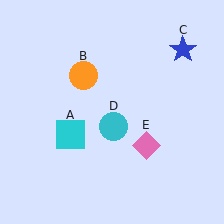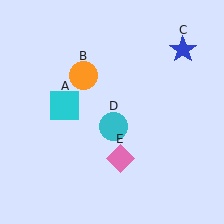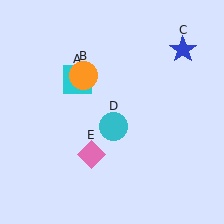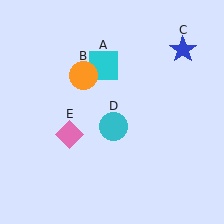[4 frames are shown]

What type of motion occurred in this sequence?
The cyan square (object A), pink diamond (object E) rotated clockwise around the center of the scene.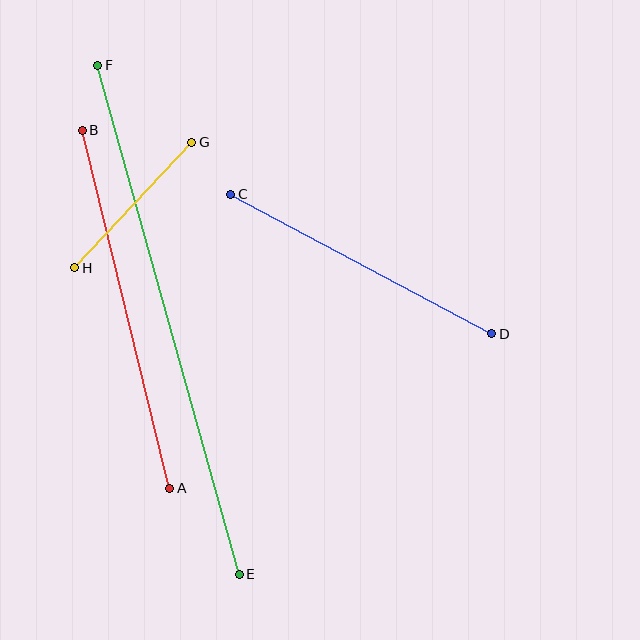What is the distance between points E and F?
The distance is approximately 528 pixels.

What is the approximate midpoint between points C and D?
The midpoint is at approximately (361, 264) pixels.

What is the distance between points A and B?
The distance is approximately 368 pixels.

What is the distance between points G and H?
The distance is approximately 172 pixels.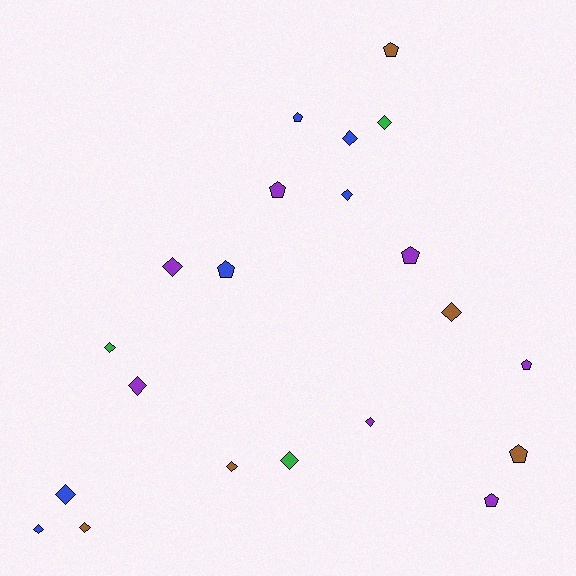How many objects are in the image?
There are 21 objects.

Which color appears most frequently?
Purple, with 7 objects.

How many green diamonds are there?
There are 3 green diamonds.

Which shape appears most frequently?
Diamond, with 13 objects.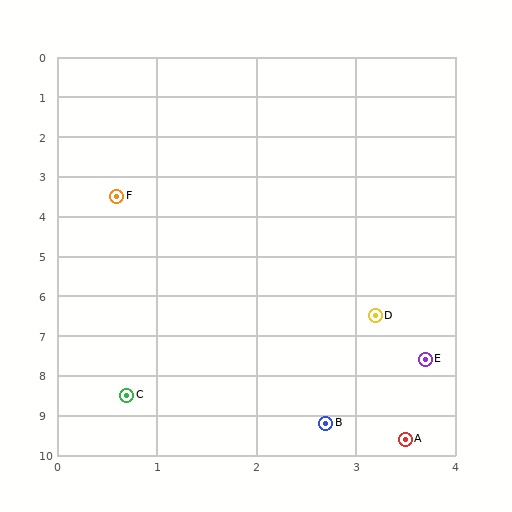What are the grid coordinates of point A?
Point A is at approximately (3.5, 9.6).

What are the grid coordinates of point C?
Point C is at approximately (0.7, 8.5).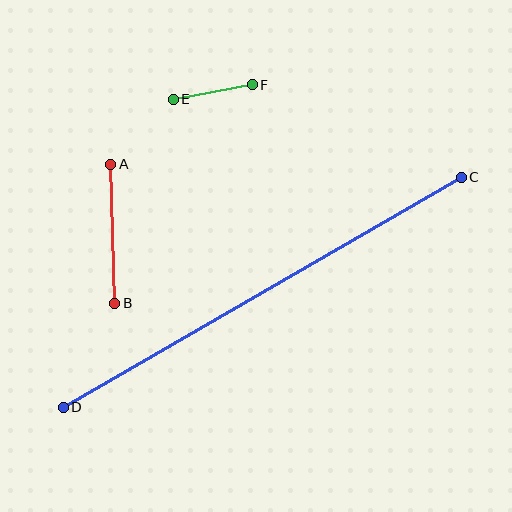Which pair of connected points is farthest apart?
Points C and D are farthest apart.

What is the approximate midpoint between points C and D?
The midpoint is at approximately (262, 292) pixels.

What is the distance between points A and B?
The distance is approximately 139 pixels.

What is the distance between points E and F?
The distance is approximately 81 pixels.